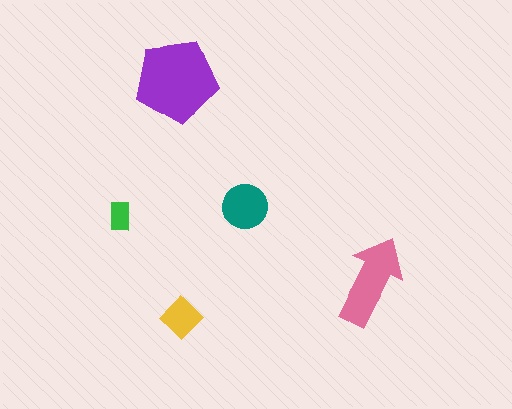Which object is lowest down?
The yellow diamond is bottommost.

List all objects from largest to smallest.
The purple pentagon, the pink arrow, the teal circle, the yellow diamond, the green rectangle.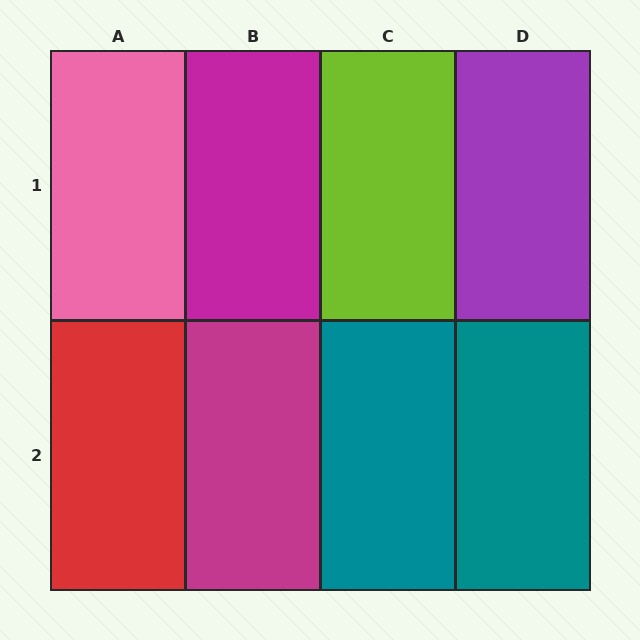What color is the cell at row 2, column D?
Teal.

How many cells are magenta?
2 cells are magenta.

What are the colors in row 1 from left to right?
Pink, magenta, lime, purple.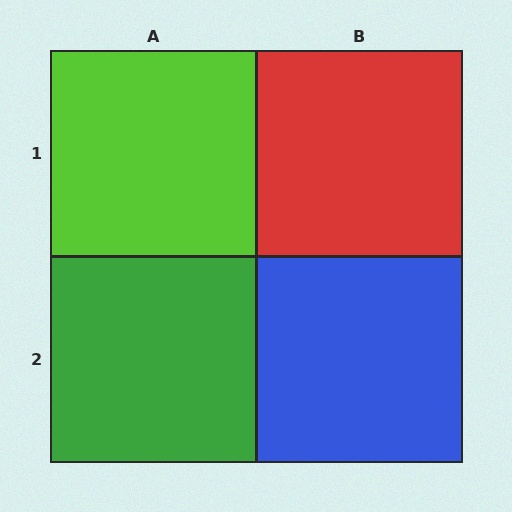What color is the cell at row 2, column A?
Green.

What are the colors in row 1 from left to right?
Lime, red.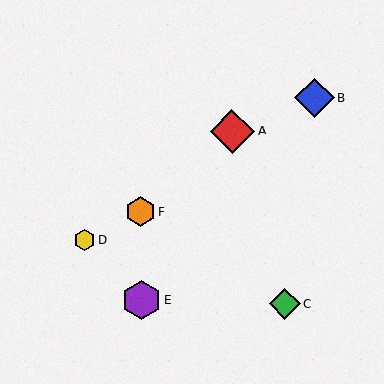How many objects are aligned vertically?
2 objects (E, F) are aligned vertically.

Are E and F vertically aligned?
Yes, both are at x≈141.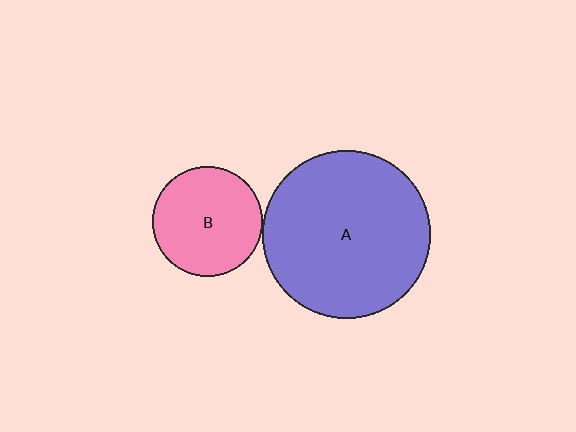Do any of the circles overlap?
No, none of the circles overlap.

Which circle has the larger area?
Circle A (blue).